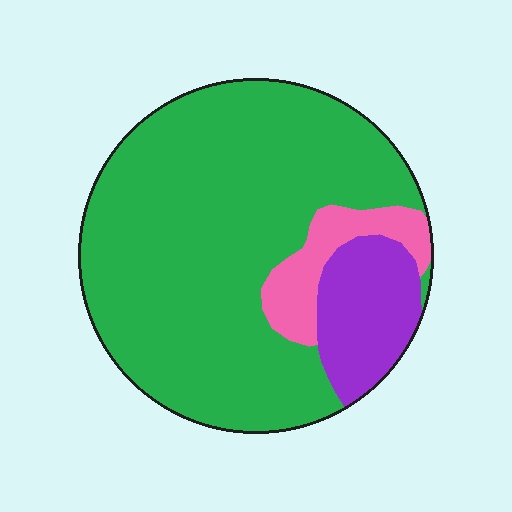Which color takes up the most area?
Green, at roughly 75%.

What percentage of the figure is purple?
Purple takes up less than a quarter of the figure.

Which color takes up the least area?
Pink, at roughly 10%.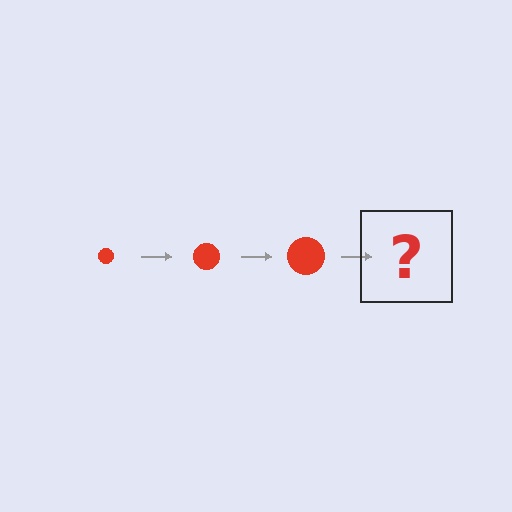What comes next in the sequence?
The next element should be a red circle, larger than the previous one.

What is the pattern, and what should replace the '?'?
The pattern is that the circle gets progressively larger each step. The '?' should be a red circle, larger than the previous one.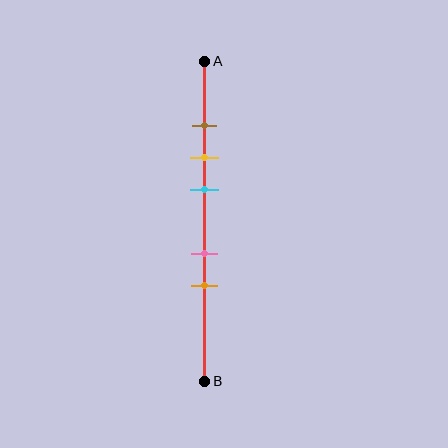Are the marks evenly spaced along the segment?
No, the marks are not evenly spaced.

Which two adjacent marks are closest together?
The brown and yellow marks are the closest adjacent pair.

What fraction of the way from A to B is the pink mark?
The pink mark is approximately 60% (0.6) of the way from A to B.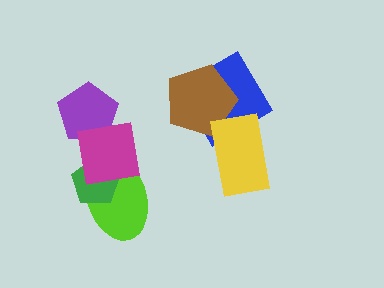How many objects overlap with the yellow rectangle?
2 objects overlap with the yellow rectangle.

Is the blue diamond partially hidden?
Yes, it is partially covered by another shape.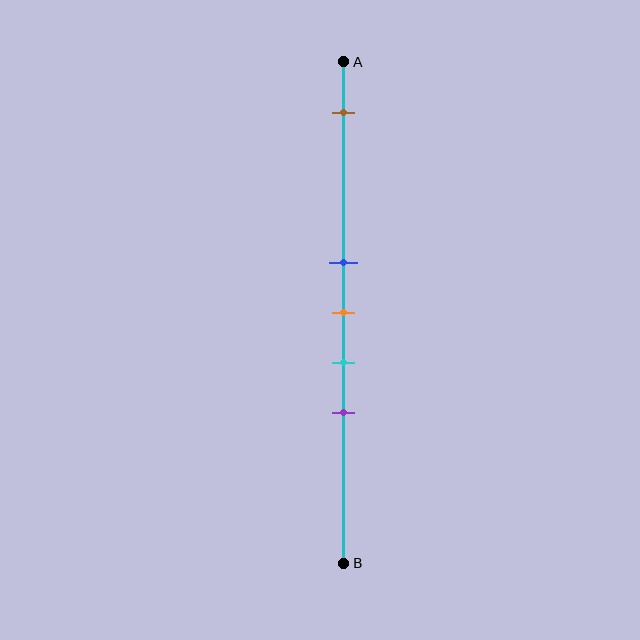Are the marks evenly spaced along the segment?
No, the marks are not evenly spaced.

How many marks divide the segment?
There are 5 marks dividing the segment.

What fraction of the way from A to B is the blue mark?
The blue mark is approximately 40% (0.4) of the way from A to B.